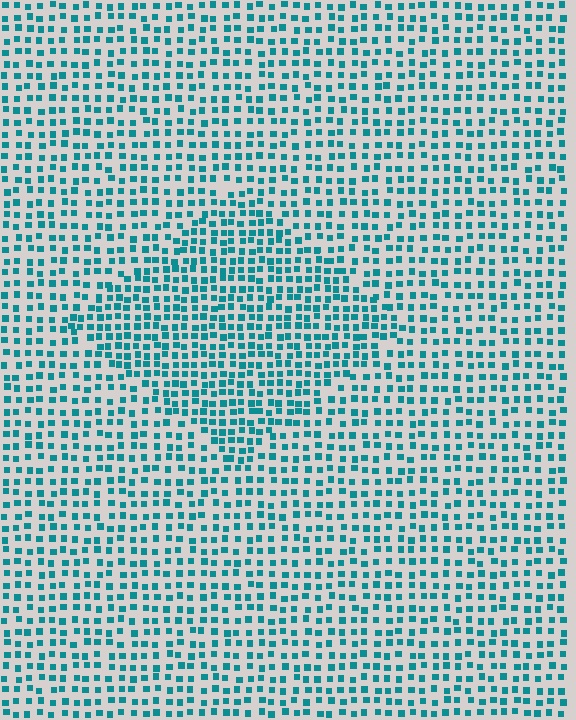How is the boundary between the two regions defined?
The boundary is defined by a change in element density (approximately 1.5x ratio). All elements are the same color, size, and shape.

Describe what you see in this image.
The image contains small teal elements arranged at two different densities. A diamond-shaped region is visible where the elements are more densely packed than the surrounding area.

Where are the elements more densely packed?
The elements are more densely packed inside the diamond boundary.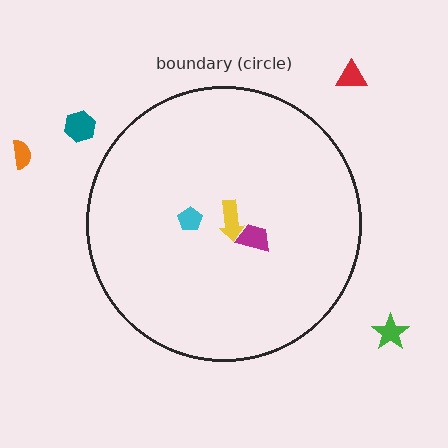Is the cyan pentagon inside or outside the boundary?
Inside.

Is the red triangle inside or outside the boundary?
Outside.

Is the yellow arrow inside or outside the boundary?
Inside.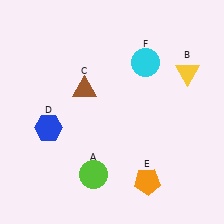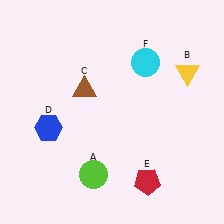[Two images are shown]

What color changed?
The pentagon (E) changed from orange in Image 1 to red in Image 2.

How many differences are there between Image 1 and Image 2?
There is 1 difference between the two images.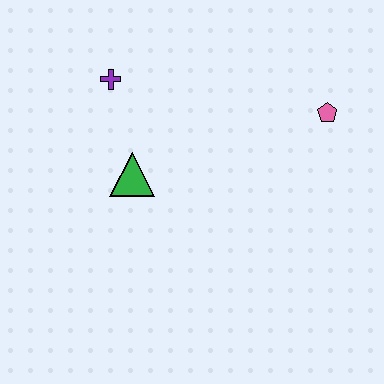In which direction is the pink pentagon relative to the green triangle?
The pink pentagon is to the right of the green triangle.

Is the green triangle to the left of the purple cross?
No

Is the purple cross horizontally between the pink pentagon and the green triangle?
No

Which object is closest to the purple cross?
The green triangle is closest to the purple cross.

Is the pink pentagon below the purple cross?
Yes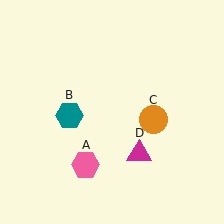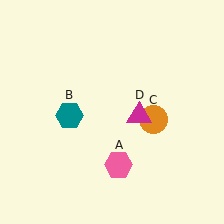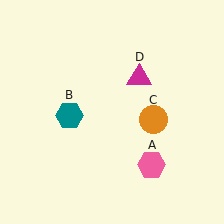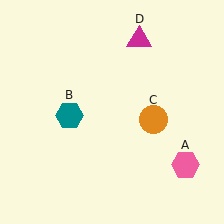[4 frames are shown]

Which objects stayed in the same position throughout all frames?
Teal hexagon (object B) and orange circle (object C) remained stationary.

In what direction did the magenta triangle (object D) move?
The magenta triangle (object D) moved up.